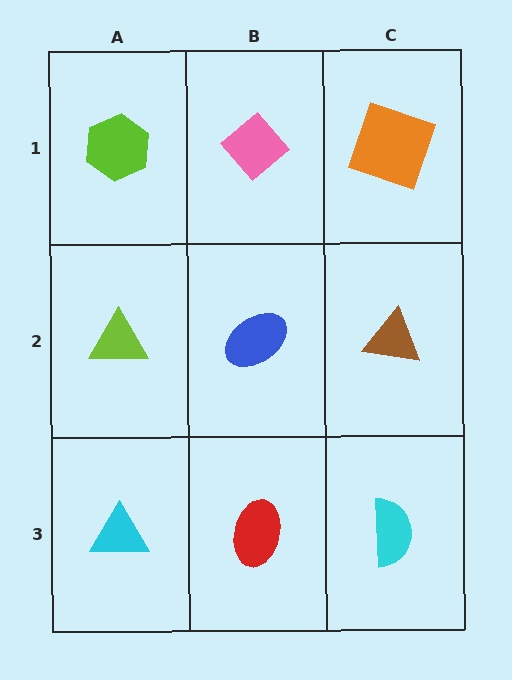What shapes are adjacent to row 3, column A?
A lime triangle (row 2, column A), a red ellipse (row 3, column B).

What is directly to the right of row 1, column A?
A pink diamond.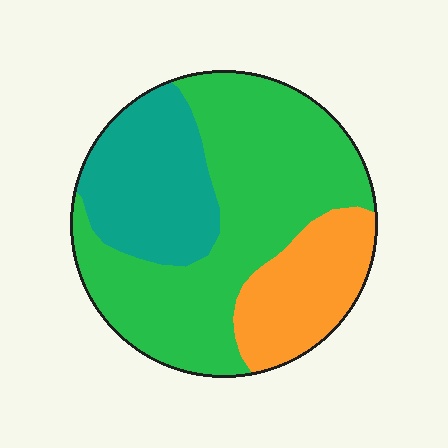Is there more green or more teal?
Green.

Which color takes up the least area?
Orange, at roughly 20%.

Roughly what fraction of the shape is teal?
Teal covers roughly 25% of the shape.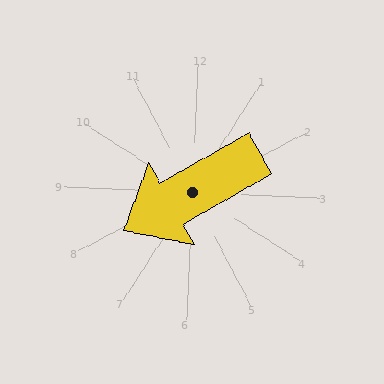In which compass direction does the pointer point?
Southwest.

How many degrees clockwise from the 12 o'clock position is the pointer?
Approximately 238 degrees.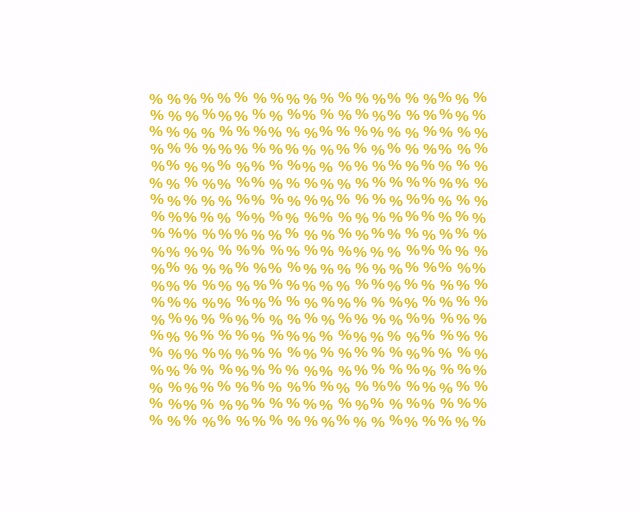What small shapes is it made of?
It is made of small percent signs.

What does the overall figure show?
The overall figure shows a square.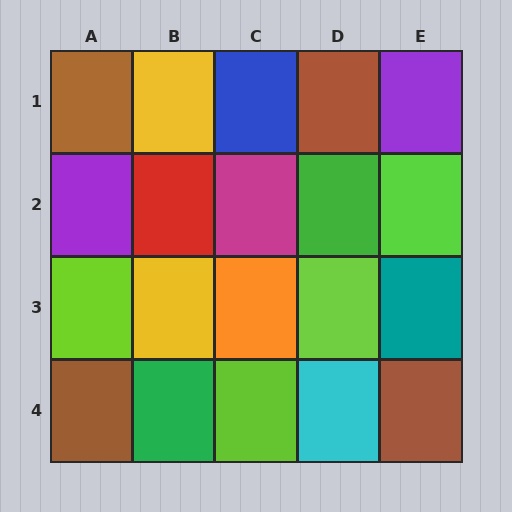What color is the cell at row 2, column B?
Red.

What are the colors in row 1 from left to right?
Brown, yellow, blue, brown, purple.